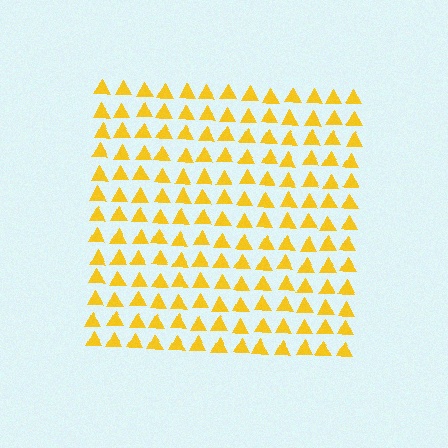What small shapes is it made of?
It is made of small triangles.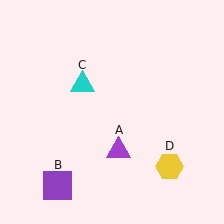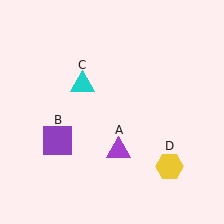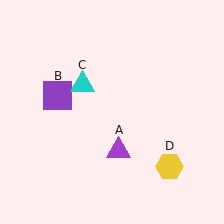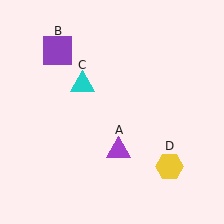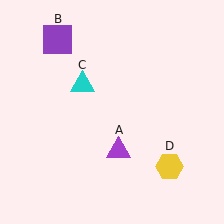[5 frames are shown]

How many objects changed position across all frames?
1 object changed position: purple square (object B).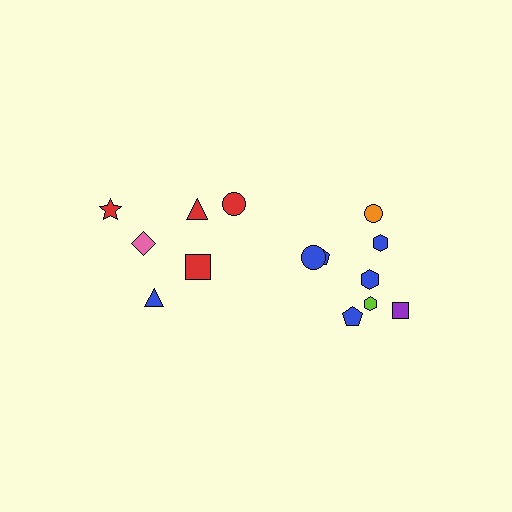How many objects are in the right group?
There are 8 objects.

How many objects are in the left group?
There are 6 objects.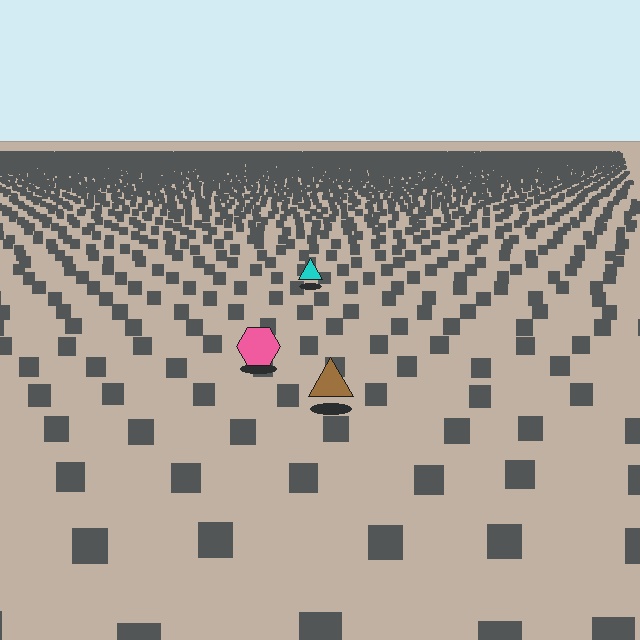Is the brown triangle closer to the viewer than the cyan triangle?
Yes. The brown triangle is closer — you can tell from the texture gradient: the ground texture is coarser near it.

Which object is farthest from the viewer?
The cyan triangle is farthest from the viewer. It appears smaller and the ground texture around it is denser.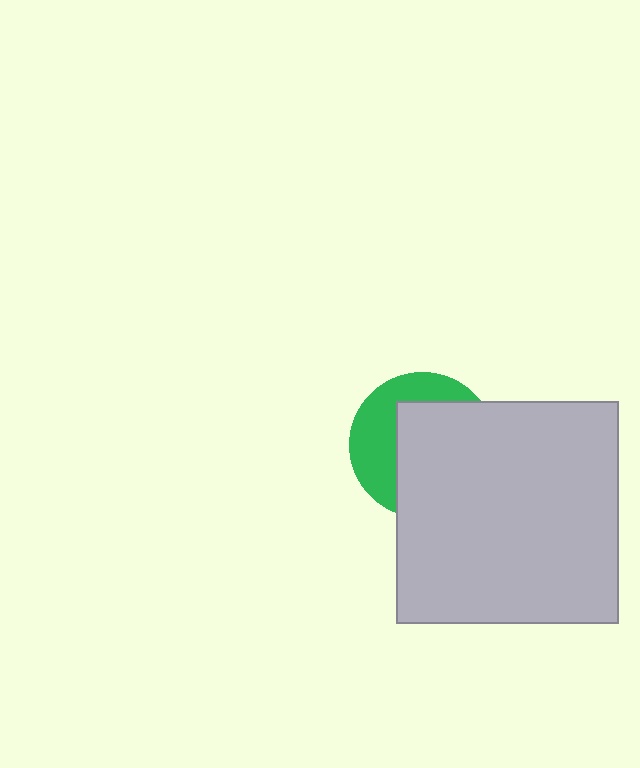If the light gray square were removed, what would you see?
You would see the complete green circle.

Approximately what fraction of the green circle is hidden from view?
Roughly 61% of the green circle is hidden behind the light gray square.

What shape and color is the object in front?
The object in front is a light gray square.